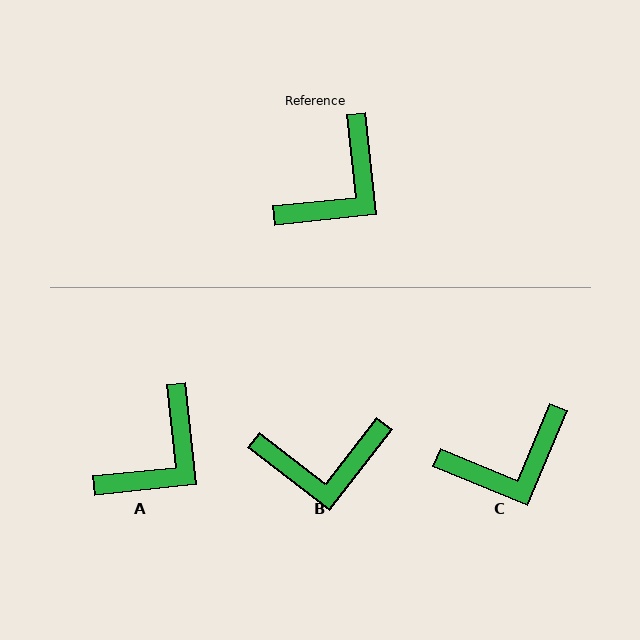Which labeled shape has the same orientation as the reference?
A.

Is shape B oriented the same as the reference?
No, it is off by about 44 degrees.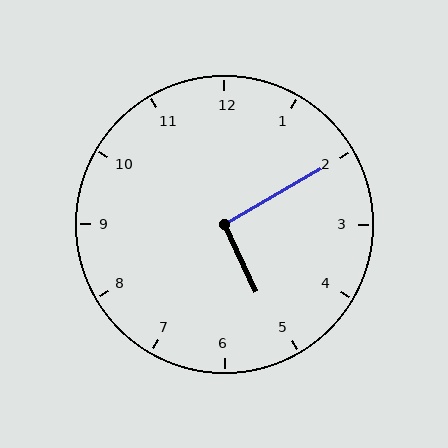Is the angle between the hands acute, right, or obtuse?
It is right.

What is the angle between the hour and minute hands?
Approximately 95 degrees.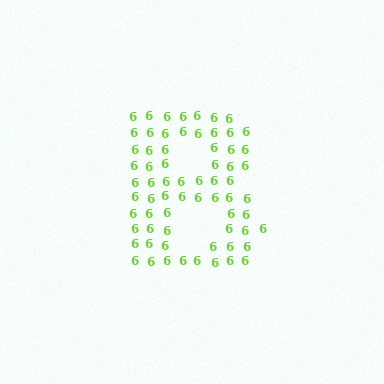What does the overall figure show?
The overall figure shows the letter B.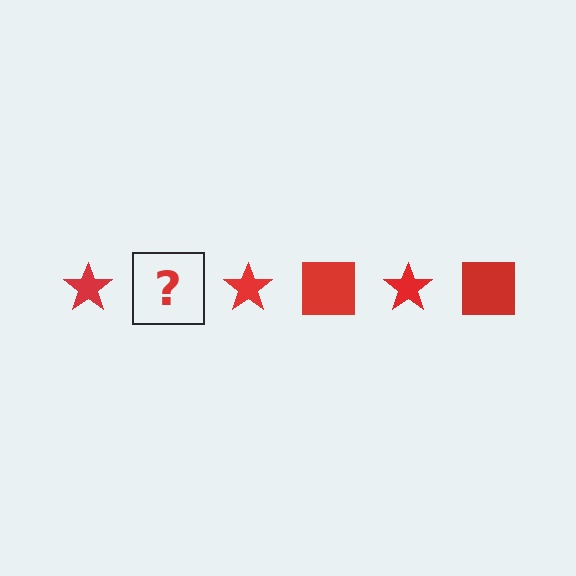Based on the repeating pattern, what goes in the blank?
The blank should be a red square.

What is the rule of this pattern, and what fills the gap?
The rule is that the pattern cycles through star, square shapes in red. The gap should be filled with a red square.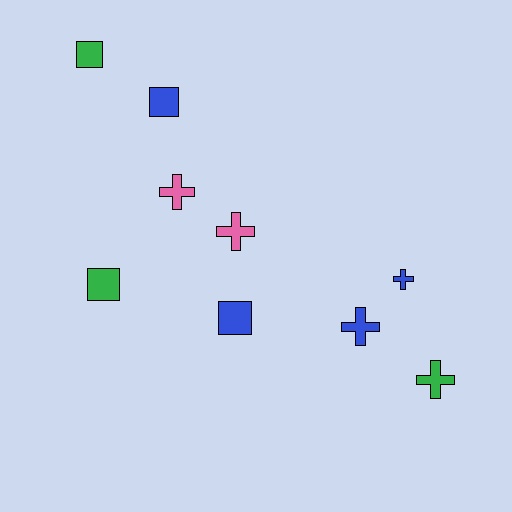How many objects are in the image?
There are 9 objects.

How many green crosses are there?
There is 1 green cross.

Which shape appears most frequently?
Cross, with 5 objects.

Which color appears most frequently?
Blue, with 4 objects.